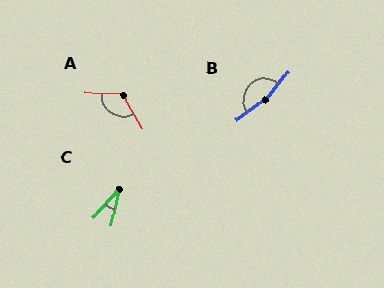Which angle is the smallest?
C, at approximately 29 degrees.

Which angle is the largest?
B, at approximately 166 degrees.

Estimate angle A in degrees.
Approximately 121 degrees.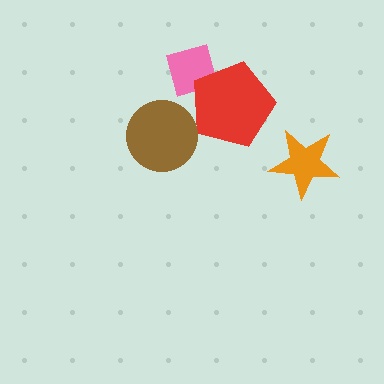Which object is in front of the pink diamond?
The red pentagon is in front of the pink diamond.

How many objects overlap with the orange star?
0 objects overlap with the orange star.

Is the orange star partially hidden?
No, no other shape covers it.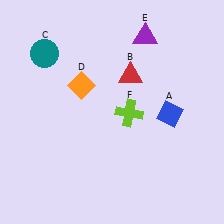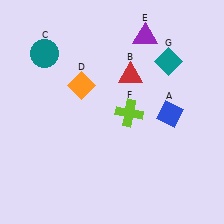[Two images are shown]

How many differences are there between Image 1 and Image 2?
There is 1 difference between the two images.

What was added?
A teal diamond (G) was added in Image 2.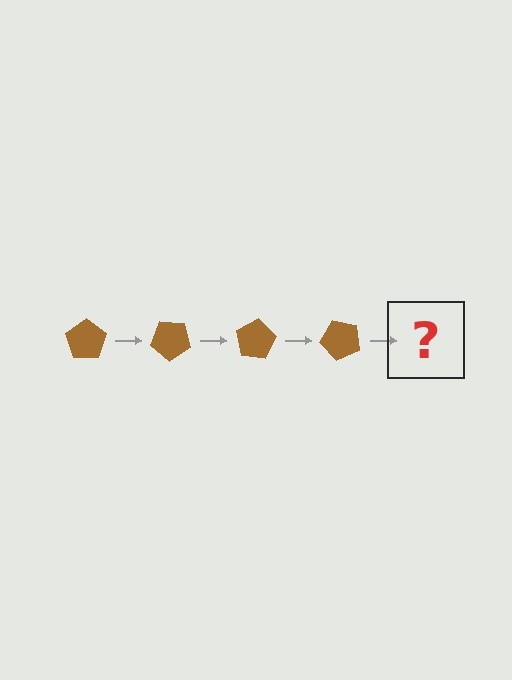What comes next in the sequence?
The next element should be a brown pentagon rotated 160 degrees.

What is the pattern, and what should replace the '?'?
The pattern is that the pentagon rotates 40 degrees each step. The '?' should be a brown pentagon rotated 160 degrees.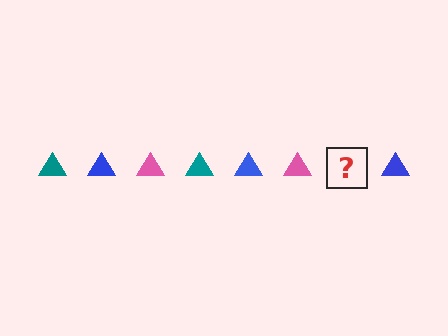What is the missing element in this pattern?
The missing element is a teal triangle.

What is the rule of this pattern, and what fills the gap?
The rule is that the pattern cycles through teal, blue, pink triangles. The gap should be filled with a teal triangle.